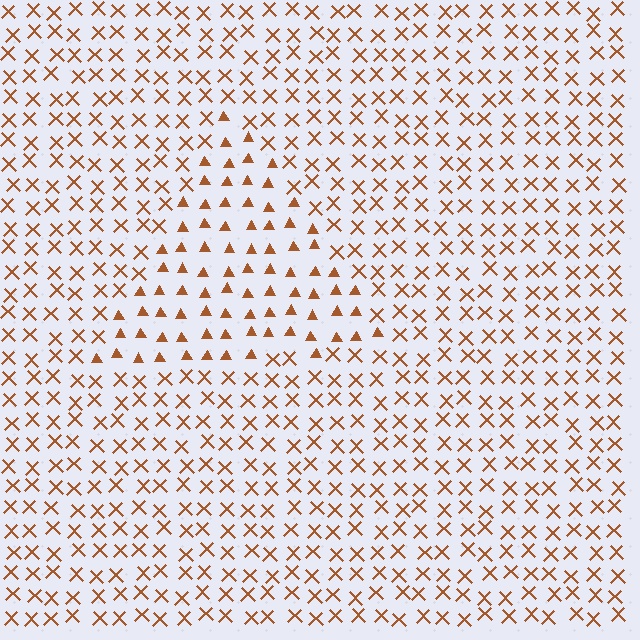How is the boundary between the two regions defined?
The boundary is defined by a change in element shape: triangles inside vs. X marks outside. All elements share the same color and spacing.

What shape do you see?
I see a triangle.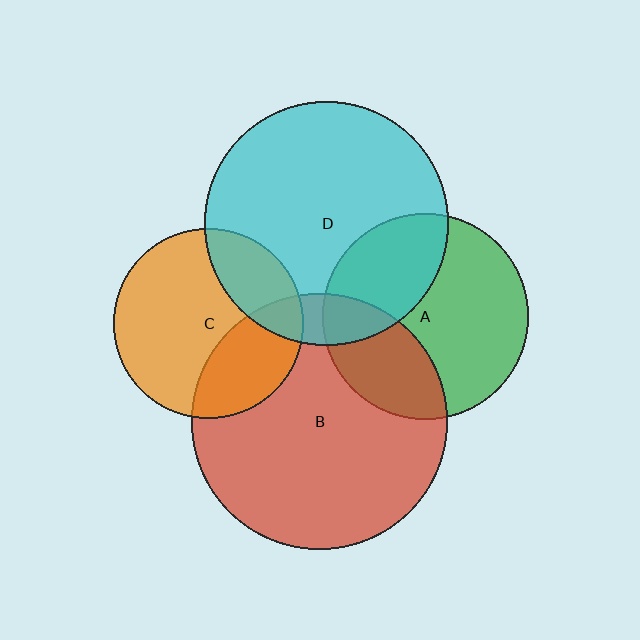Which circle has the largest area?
Circle B (red).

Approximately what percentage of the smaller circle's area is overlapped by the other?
Approximately 30%.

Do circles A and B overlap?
Yes.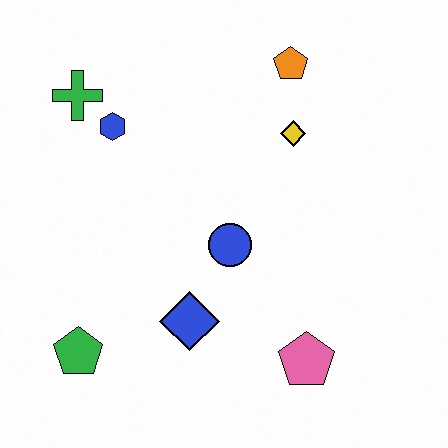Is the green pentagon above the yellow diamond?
No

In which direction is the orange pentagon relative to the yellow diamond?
The orange pentagon is above the yellow diamond.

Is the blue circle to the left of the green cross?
No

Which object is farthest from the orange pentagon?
The green pentagon is farthest from the orange pentagon.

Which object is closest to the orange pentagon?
The yellow diamond is closest to the orange pentagon.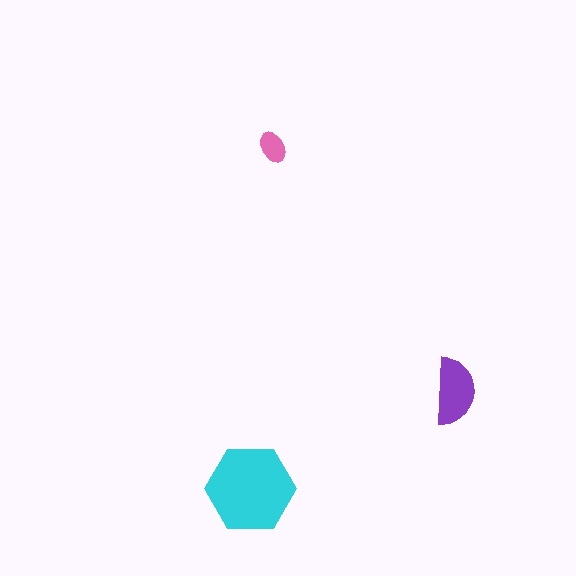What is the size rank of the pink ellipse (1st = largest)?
3rd.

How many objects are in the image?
There are 3 objects in the image.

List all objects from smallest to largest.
The pink ellipse, the purple semicircle, the cyan hexagon.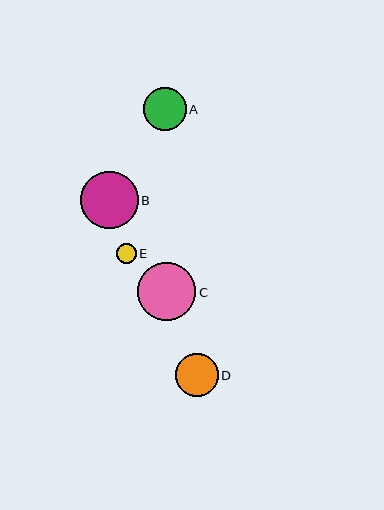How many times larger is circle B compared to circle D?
Circle B is approximately 1.4 times the size of circle D.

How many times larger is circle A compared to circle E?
Circle A is approximately 2.1 times the size of circle E.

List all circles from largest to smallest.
From largest to smallest: C, B, D, A, E.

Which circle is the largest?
Circle C is the largest with a size of approximately 58 pixels.